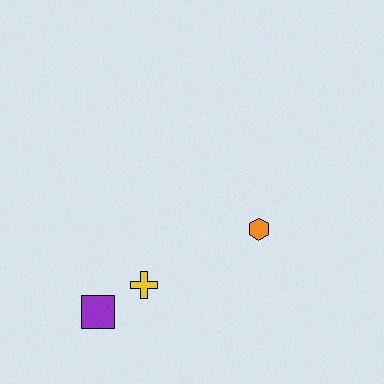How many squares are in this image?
There is 1 square.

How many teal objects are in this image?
There are no teal objects.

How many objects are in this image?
There are 3 objects.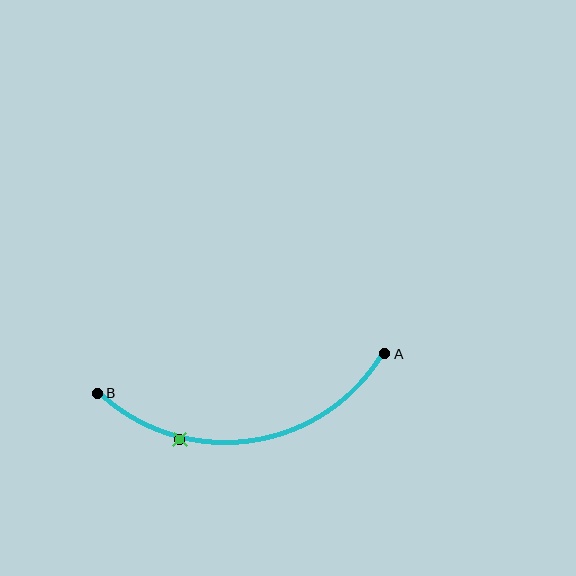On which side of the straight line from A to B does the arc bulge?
The arc bulges below the straight line connecting A and B.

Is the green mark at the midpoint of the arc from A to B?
No. The green mark lies on the arc but is closer to endpoint B. The arc midpoint would be at the point on the curve equidistant along the arc from both A and B.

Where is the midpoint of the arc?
The arc midpoint is the point on the curve farthest from the straight line joining A and B. It sits below that line.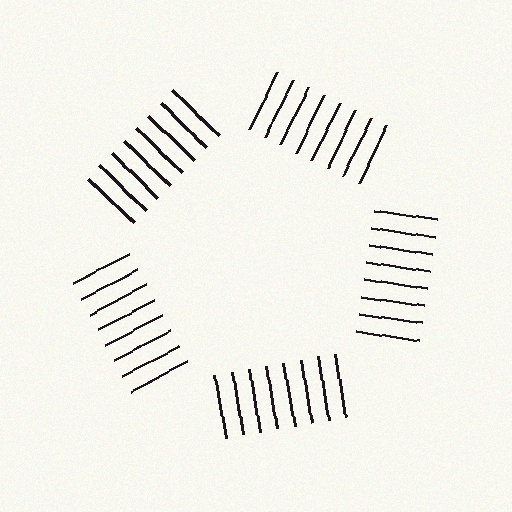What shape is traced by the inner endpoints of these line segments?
An illusory pentagon — the line segments terminate on its edges but no continuous stroke is drawn.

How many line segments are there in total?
40 — 8 along each of the 5 edges.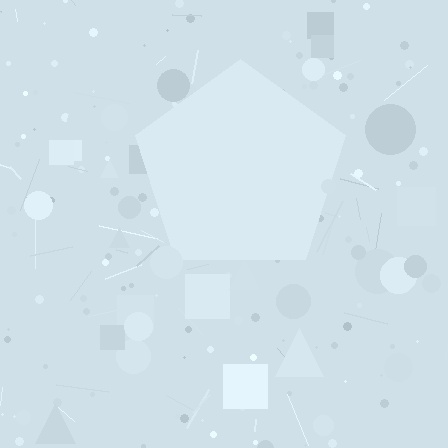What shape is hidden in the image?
A pentagon is hidden in the image.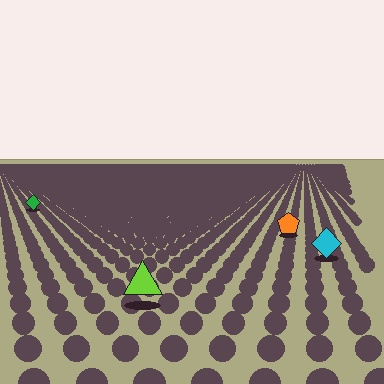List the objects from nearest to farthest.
From nearest to farthest: the lime triangle, the cyan diamond, the orange pentagon, the green diamond.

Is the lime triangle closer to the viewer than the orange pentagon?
Yes. The lime triangle is closer — you can tell from the texture gradient: the ground texture is coarser near it.